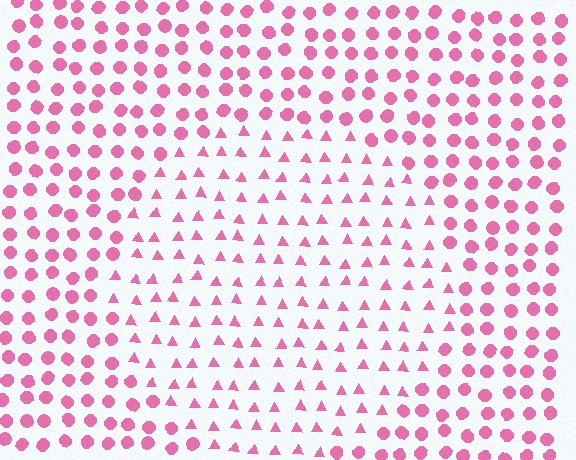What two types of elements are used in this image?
The image uses triangles inside the circle region and circles outside it.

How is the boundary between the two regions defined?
The boundary is defined by a change in element shape: triangles inside vs. circles outside. All elements share the same color and spacing.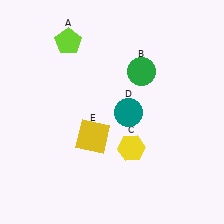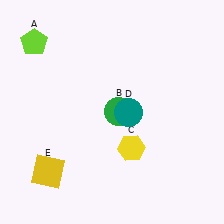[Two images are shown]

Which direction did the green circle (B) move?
The green circle (B) moved down.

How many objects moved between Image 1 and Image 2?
3 objects moved between the two images.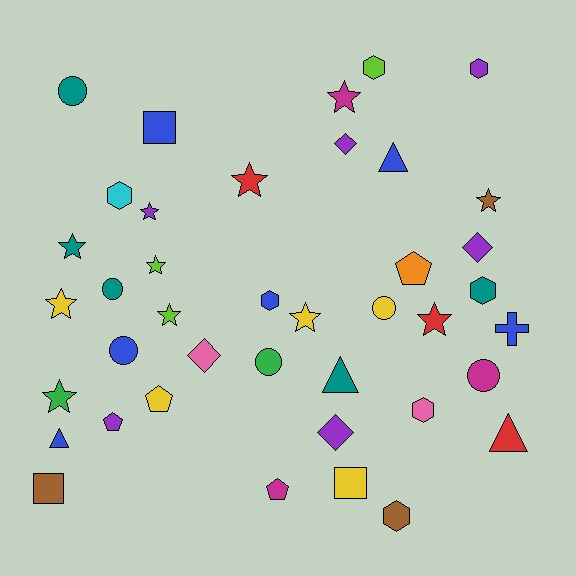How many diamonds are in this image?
There are 4 diamonds.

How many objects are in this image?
There are 40 objects.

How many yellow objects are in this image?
There are 5 yellow objects.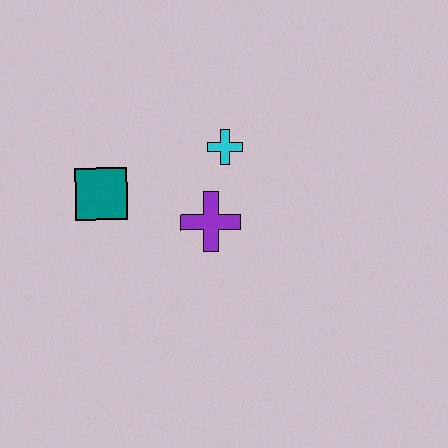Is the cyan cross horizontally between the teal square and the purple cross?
No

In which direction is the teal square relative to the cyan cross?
The teal square is to the left of the cyan cross.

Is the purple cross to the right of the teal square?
Yes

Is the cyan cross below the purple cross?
No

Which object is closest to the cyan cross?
The purple cross is closest to the cyan cross.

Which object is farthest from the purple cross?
The teal square is farthest from the purple cross.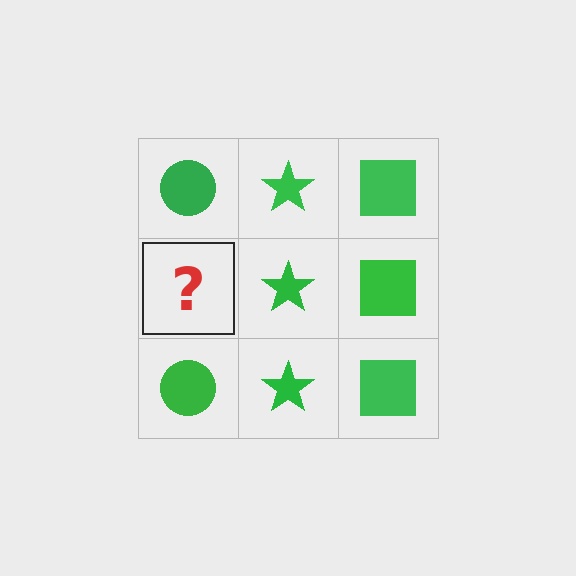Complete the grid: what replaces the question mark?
The question mark should be replaced with a green circle.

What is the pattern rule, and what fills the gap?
The rule is that each column has a consistent shape. The gap should be filled with a green circle.